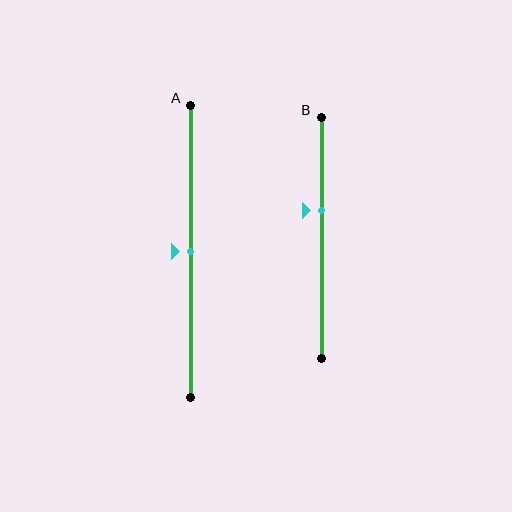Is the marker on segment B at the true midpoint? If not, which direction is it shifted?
No, the marker on segment B is shifted upward by about 11% of the segment length.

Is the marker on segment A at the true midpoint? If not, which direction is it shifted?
Yes, the marker on segment A is at the true midpoint.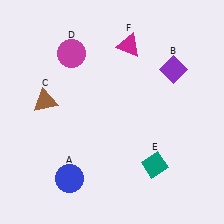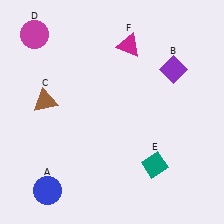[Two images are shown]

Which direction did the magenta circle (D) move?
The magenta circle (D) moved left.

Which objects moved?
The objects that moved are: the blue circle (A), the magenta circle (D).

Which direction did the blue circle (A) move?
The blue circle (A) moved left.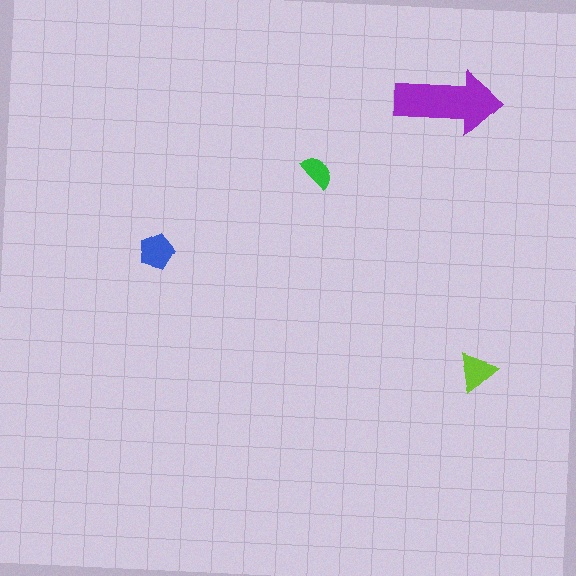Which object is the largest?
The purple arrow.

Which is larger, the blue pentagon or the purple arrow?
The purple arrow.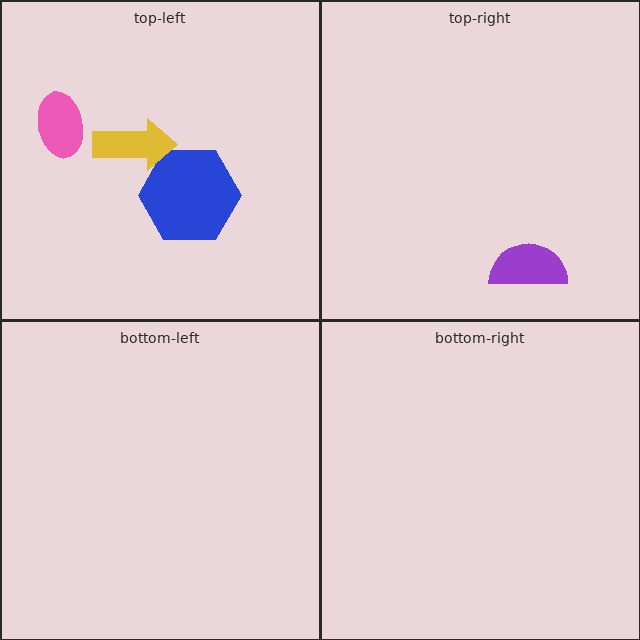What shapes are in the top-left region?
The blue hexagon, the yellow arrow, the pink ellipse.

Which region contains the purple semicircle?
The top-right region.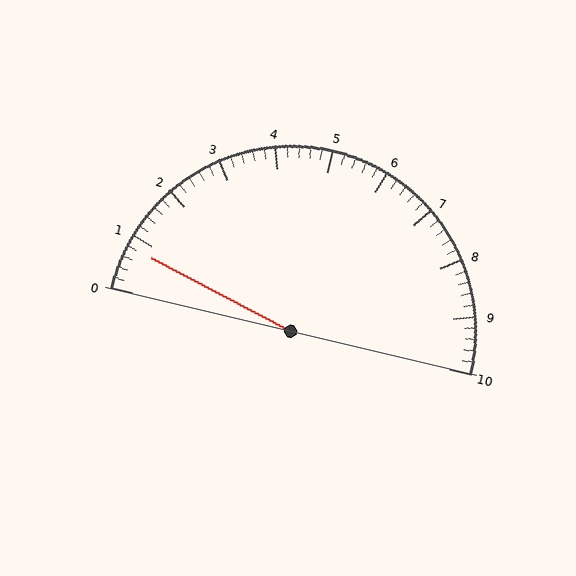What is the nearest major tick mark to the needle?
The nearest major tick mark is 1.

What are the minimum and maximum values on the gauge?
The gauge ranges from 0 to 10.